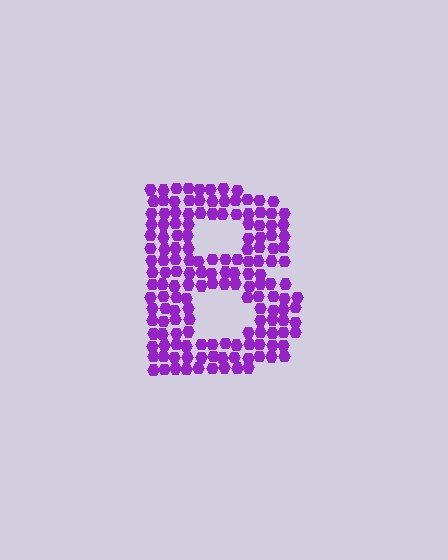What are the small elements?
The small elements are hexagons.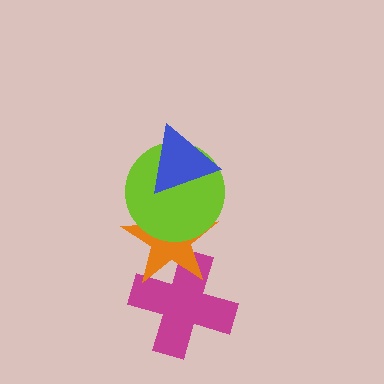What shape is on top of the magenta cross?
The orange star is on top of the magenta cross.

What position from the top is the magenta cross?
The magenta cross is 4th from the top.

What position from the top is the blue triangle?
The blue triangle is 1st from the top.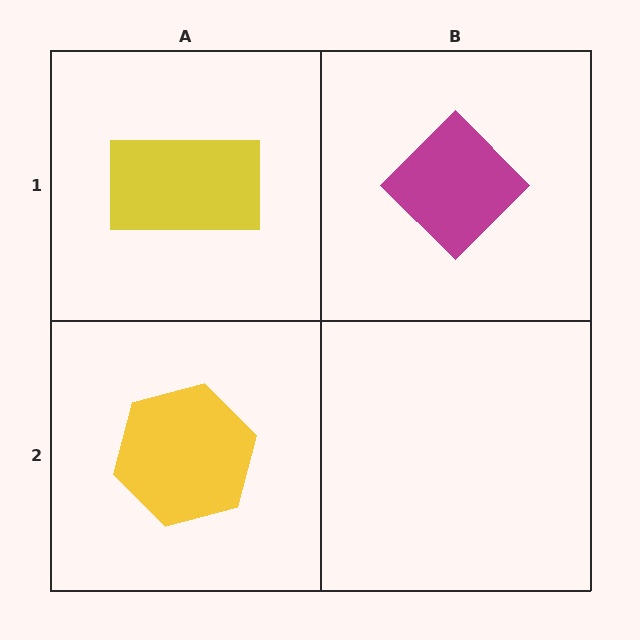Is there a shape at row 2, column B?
No, that cell is empty.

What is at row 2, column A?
A yellow hexagon.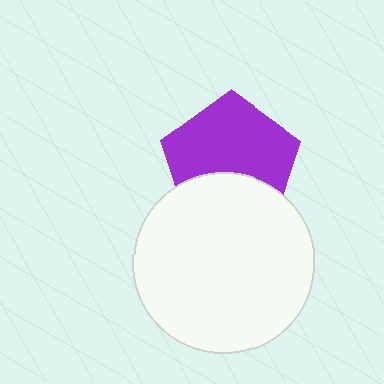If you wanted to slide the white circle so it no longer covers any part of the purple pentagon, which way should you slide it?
Slide it down — that is the most direct way to separate the two shapes.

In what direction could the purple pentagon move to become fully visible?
The purple pentagon could move up. That would shift it out from behind the white circle entirely.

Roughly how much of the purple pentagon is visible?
About half of it is visible (roughly 65%).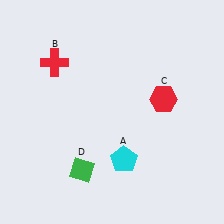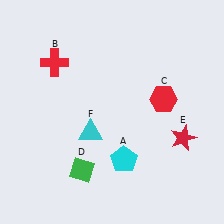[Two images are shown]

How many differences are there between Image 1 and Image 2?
There are 2 differences between the two images.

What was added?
A red star (E), a cyan triangle (F) were added in Image 2.